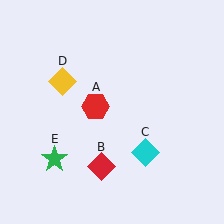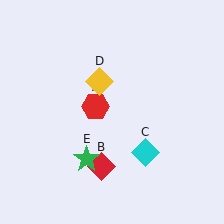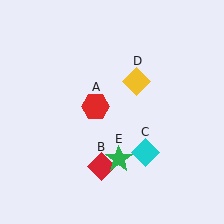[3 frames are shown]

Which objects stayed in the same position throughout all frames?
Red hexagon (object A) and red diamond (object B) and cyan diamond (object C) remained stationary.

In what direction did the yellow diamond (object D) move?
The yellow diamond (object D) moved right.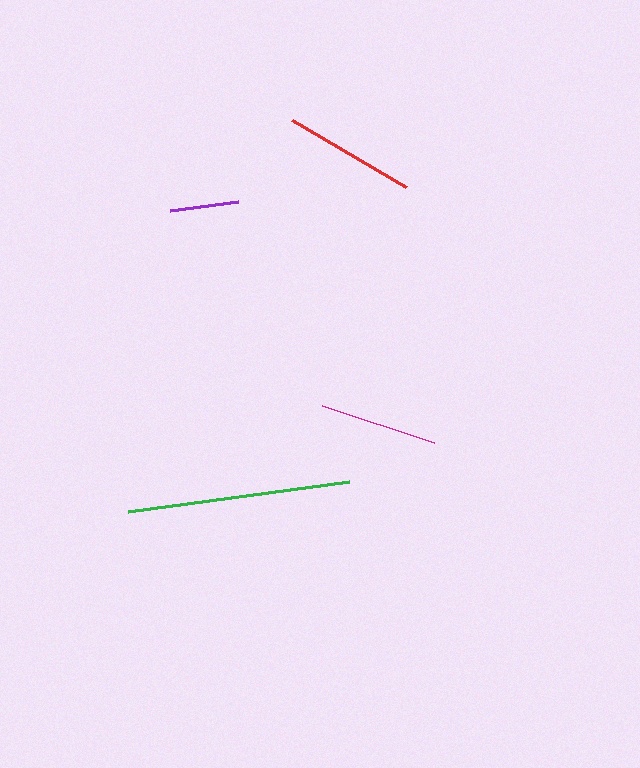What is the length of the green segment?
The green segment is approximately 223 pixels long.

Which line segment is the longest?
The green line is the longest at approximately 223 pixels.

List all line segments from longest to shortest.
From longest to shortest: green, red, magenta, purple.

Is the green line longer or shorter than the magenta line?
The green line is longer than the magenta line.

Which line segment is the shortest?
The purple line is the shortest at approximately 68 pixels.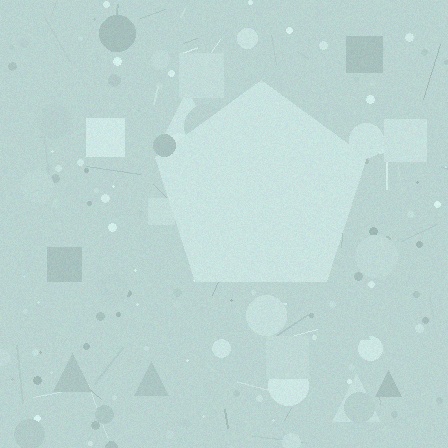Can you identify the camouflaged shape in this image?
The camouflaged shape is a pentagon.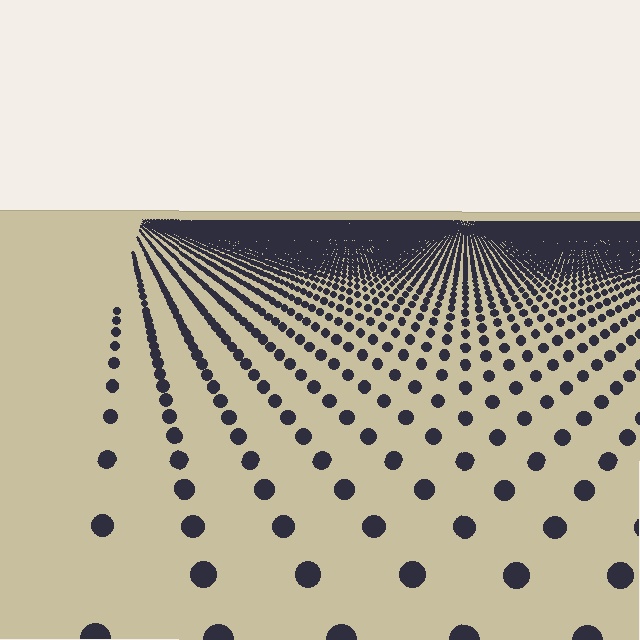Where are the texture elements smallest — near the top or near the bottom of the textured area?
Near the top.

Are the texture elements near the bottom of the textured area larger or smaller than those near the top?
Larger. Near the bottom, elements are closer to the viewer and appear at a bigger on-screen size.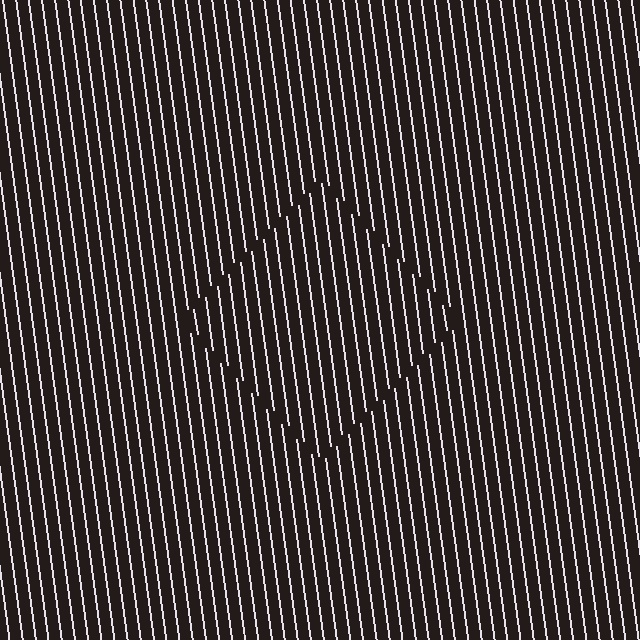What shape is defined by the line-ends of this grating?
An illusory square. The interior of the shape contains the same grating, shifted by half a period — the contour is defined by the phase discontinuity where line-ends from the inner and outer gratings abut.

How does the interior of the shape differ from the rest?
The interior of the shape contains the same grating, shifted by half a period — the contour is defined by the phase discontinuity where line-ends from the inner and outer gratings abut.